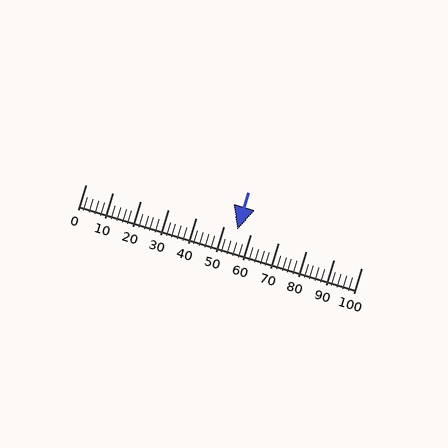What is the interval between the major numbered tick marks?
The major tick marks are spaced 10 units apart.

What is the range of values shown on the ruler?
The ruler shows values from 0 to 100.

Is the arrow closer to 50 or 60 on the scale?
The arrow is closer to 60.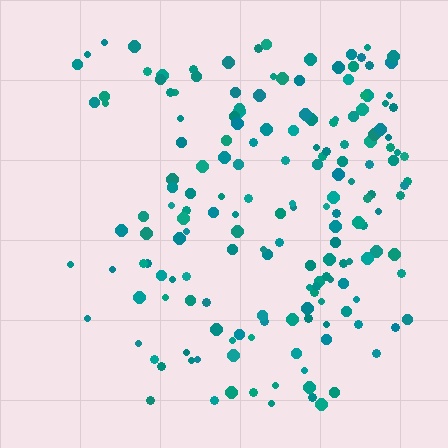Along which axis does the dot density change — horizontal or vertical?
Horizontal.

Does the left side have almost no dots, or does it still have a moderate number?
Still a moderate number, just noticeably fewer than the right.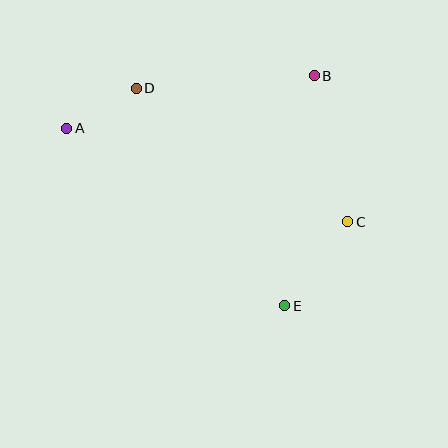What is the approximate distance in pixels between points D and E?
The distance between D and E is approximately 264 pixels.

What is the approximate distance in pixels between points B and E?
The distance between B and E is approximately 232 pixels.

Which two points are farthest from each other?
Points A and C are farthest from each other.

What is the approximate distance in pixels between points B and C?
The distance between B and C is approximately 150 pixels.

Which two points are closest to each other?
Points A and D are closest to each other.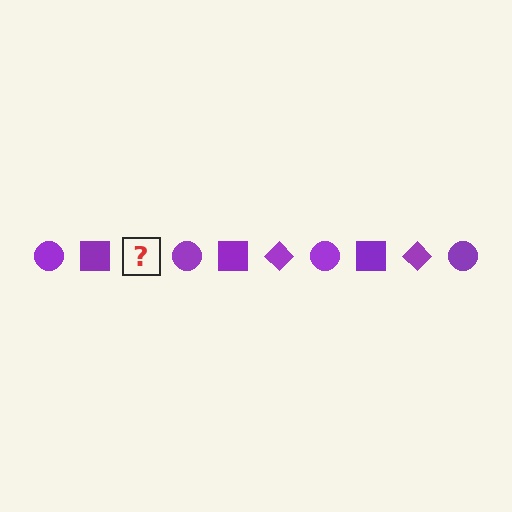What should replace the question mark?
The question mark should be replaced with a purple diamond.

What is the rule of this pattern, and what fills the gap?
The rule is that the pattern cycles through circle, square, diamond shapes in purple. The gap should be filled with a purple diamond.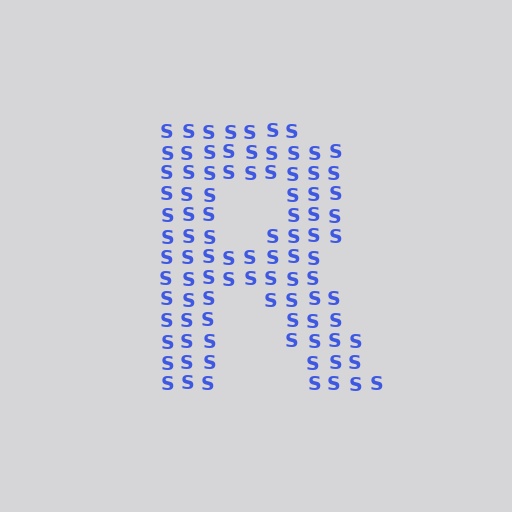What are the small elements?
The small elements are letter S's.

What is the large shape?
The large shape is the letter R.